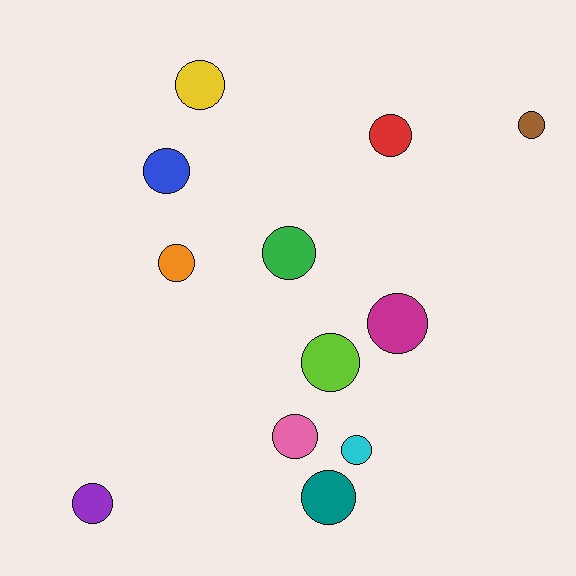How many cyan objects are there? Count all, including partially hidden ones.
There is 1 cyan object.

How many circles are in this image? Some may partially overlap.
There are 12 circles.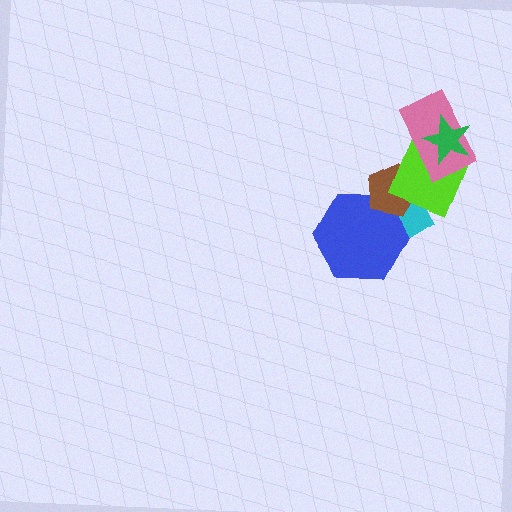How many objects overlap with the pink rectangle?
2 objects overlap with the pink rectangle.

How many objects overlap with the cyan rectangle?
3 objects overlap with the cyan rectangle.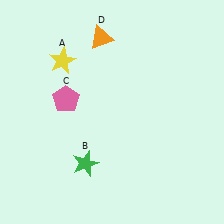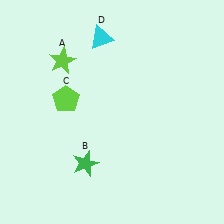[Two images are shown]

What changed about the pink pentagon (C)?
In Image 1, C is pink. In Image 2, it changed to lime.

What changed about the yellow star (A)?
In Image 1, A is yellow. In Image 2, it changed to lime.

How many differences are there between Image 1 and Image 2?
There are 3 differences between the two images.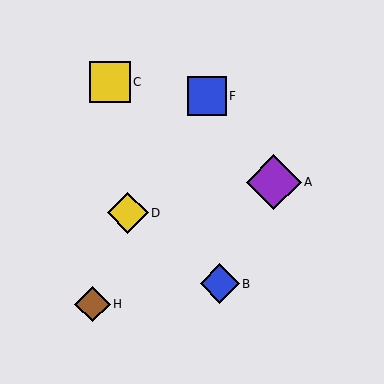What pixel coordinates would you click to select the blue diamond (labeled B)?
Click at (220, 284) to select the blue diamond B.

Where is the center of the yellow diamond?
The center of the yellow diamond is at (128, 213).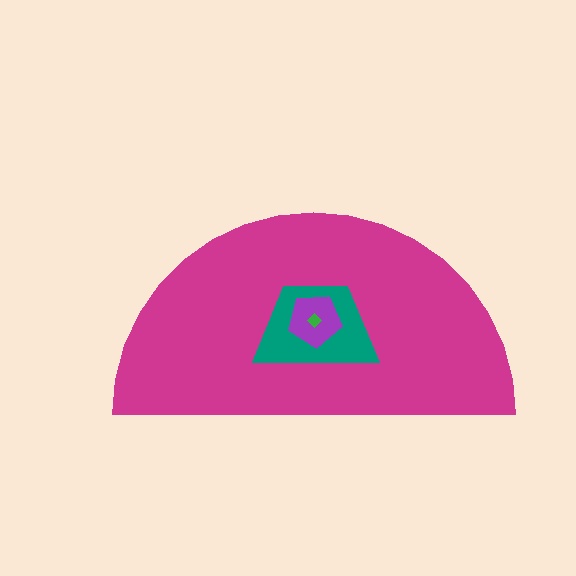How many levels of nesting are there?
4.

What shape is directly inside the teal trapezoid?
The purple pentagon.